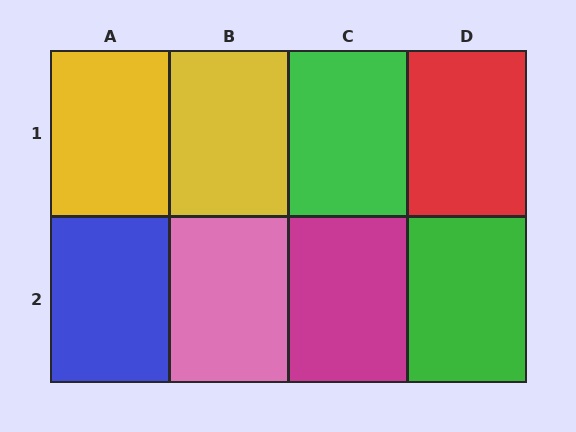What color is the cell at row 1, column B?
Yellow.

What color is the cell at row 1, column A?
Yellow.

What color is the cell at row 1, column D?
Red.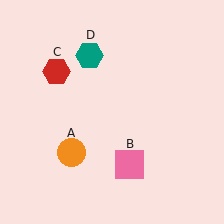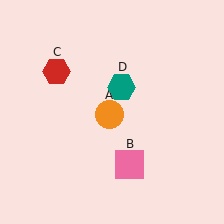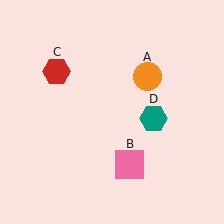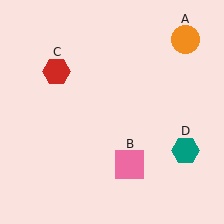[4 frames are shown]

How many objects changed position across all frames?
2 objects changed position: orange circle (object A), teal hexagon (object D).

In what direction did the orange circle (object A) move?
The orange circle (object A) moved up and to the right.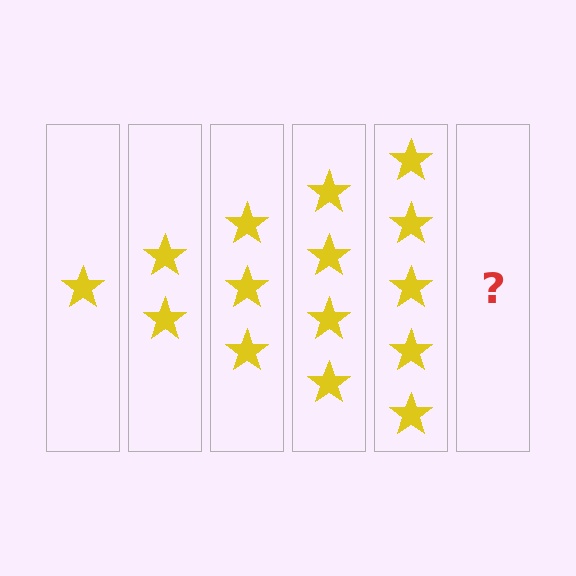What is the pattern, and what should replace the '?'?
The pattern is that each step adds one more star. The '?' should be 6 stars.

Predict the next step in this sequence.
The next step is 6 stars.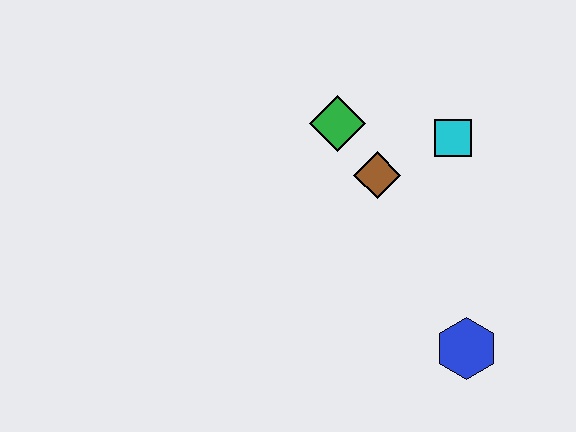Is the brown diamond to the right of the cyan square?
No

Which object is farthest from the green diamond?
The blue hexagon is farthest from the green diamond.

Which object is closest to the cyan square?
The brown diamond is closest to the cyan square.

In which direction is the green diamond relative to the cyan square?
The green diamond is to the left of the cyan square.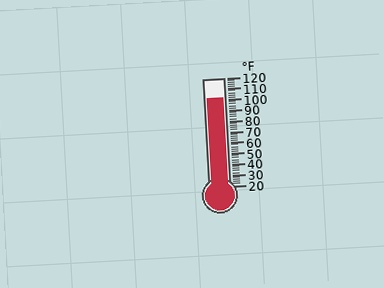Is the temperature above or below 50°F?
The temperature is above 50°F.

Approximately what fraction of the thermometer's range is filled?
The thermometer is filled to approximately 80% of its range.